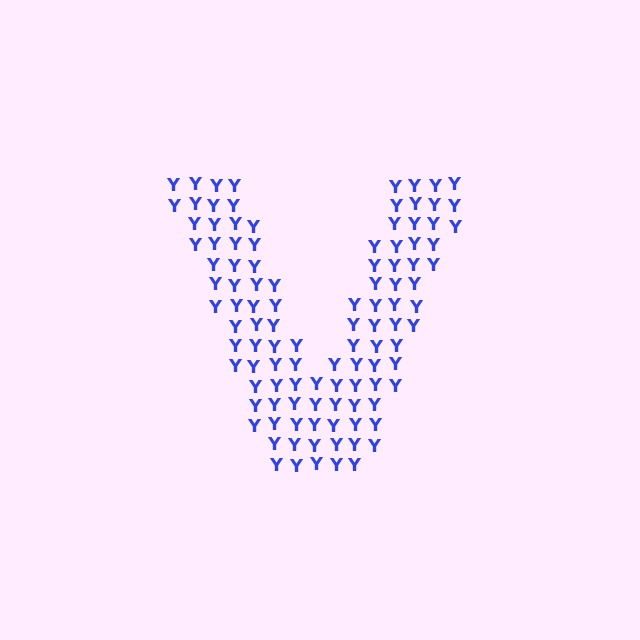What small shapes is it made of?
It is made of small letter Y's.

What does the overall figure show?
The overall figure shows the letter V.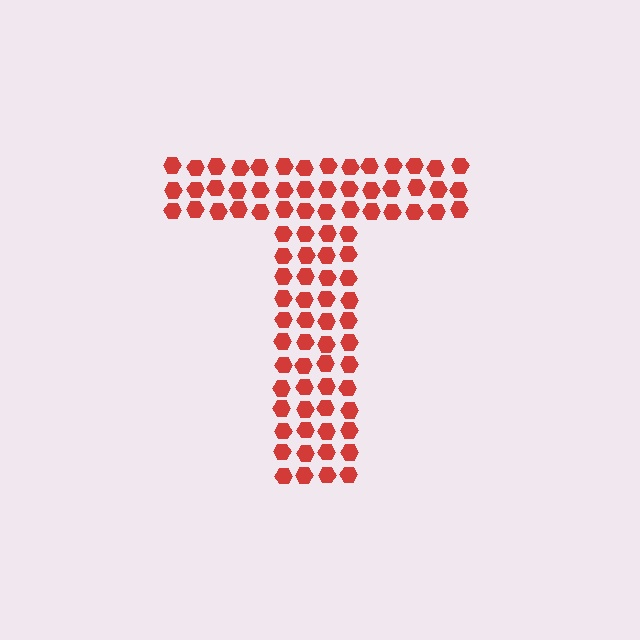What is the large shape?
The large shape is the letter T.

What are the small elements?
The small elements are hexagons.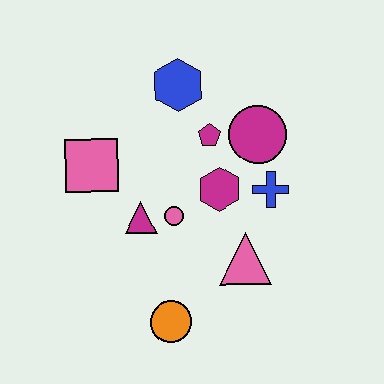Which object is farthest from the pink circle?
The blue hexagon is farthest from the pink circle.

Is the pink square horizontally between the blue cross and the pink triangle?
No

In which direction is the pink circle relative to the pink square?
The pink circle is to the right of the pink square.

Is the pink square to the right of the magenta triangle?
No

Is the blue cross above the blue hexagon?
No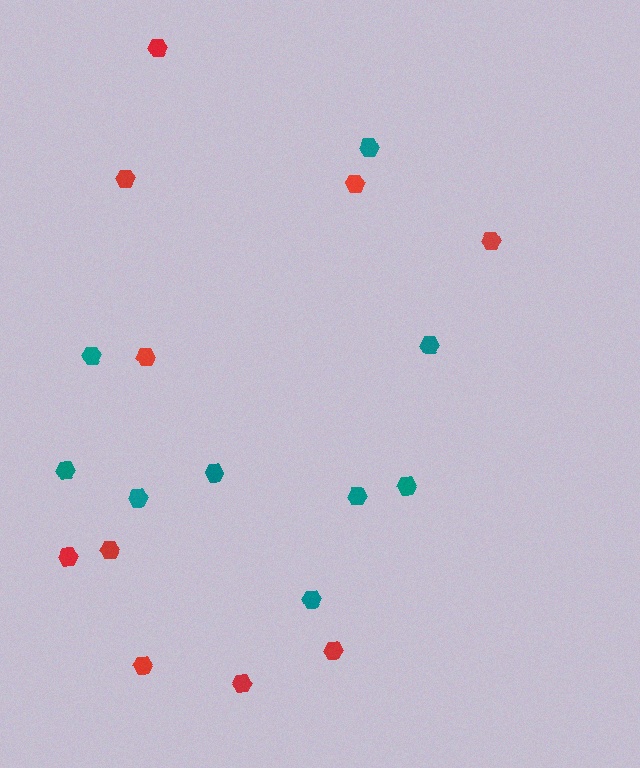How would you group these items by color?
There are 2 groups: one group of red hexagons (10) and one group of teal hexagons (9).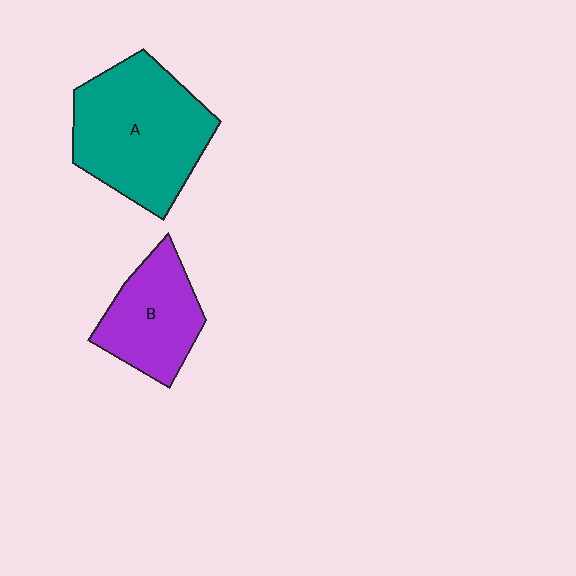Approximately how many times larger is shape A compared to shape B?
Approximately 1.7 times.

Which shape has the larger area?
Shape A (teal).